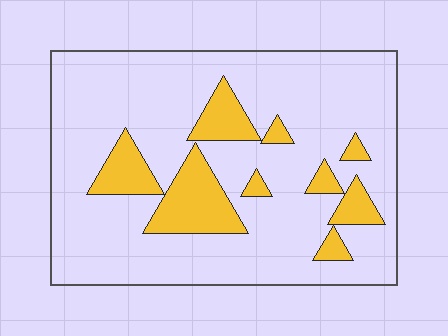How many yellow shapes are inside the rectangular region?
9.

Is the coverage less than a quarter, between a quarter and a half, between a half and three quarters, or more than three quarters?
Less than a quarter.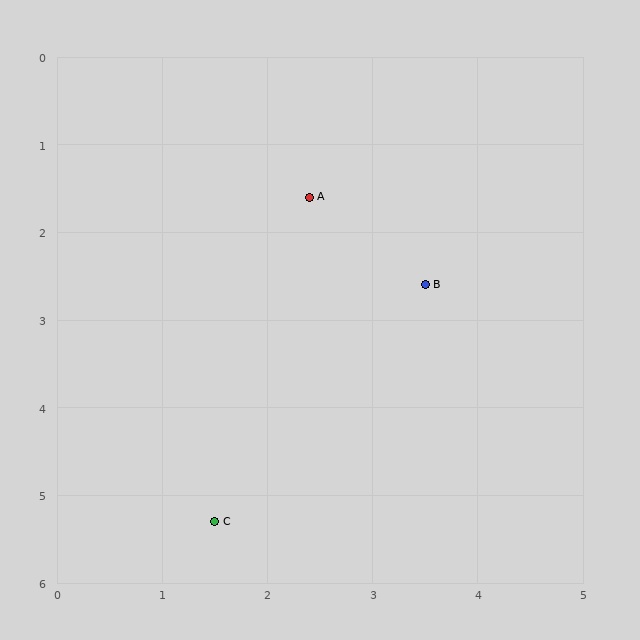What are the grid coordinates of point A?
Point A is at approximately (2.4, 1.6).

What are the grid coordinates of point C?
Point C is at approximately (1.5, 5.3).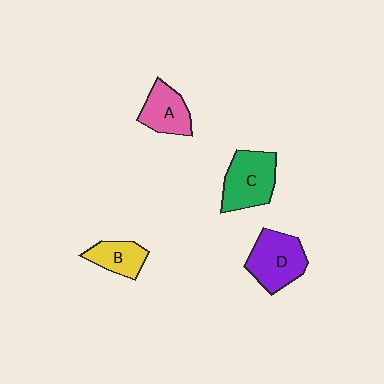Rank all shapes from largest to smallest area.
From largest to smallest: D (purple), C (green), A (pink), B (yellow).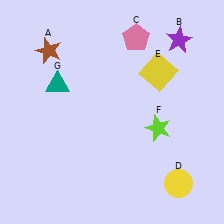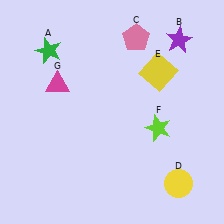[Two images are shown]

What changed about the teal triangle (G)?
In Image 1, G is teal. In Image 2, it changed to magenta.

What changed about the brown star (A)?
In Image 1, A is brown. In Image 2, it changed to green.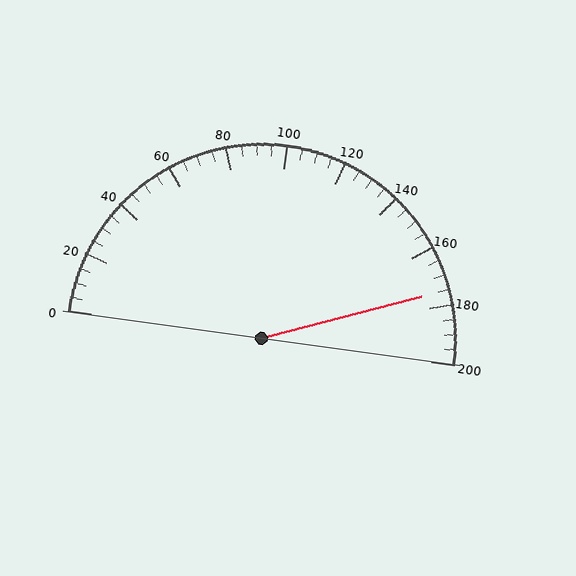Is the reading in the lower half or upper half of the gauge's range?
The reading is in the upper half of the range (0 to 200).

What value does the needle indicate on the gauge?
The needle indicates approximately 175.